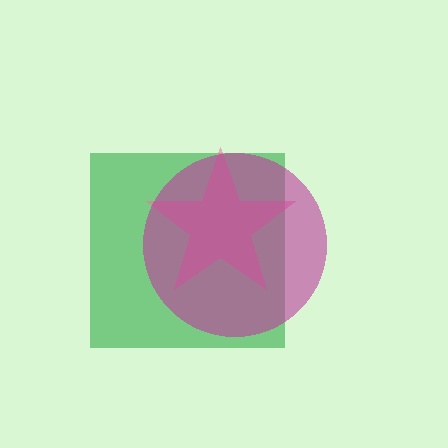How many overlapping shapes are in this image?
There are 3 overlapping shapes in the image.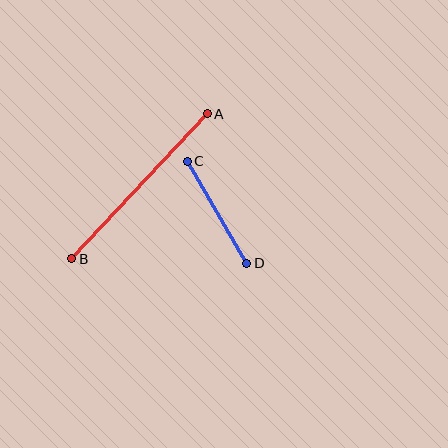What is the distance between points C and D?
The distance is approximately 118 pixels.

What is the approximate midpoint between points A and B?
The midpoint is at approximately (140, 186) pixels.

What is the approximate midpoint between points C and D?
The midpoint is at approximately (217, 212) pixels.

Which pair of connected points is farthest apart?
Points A and B are farthest apart.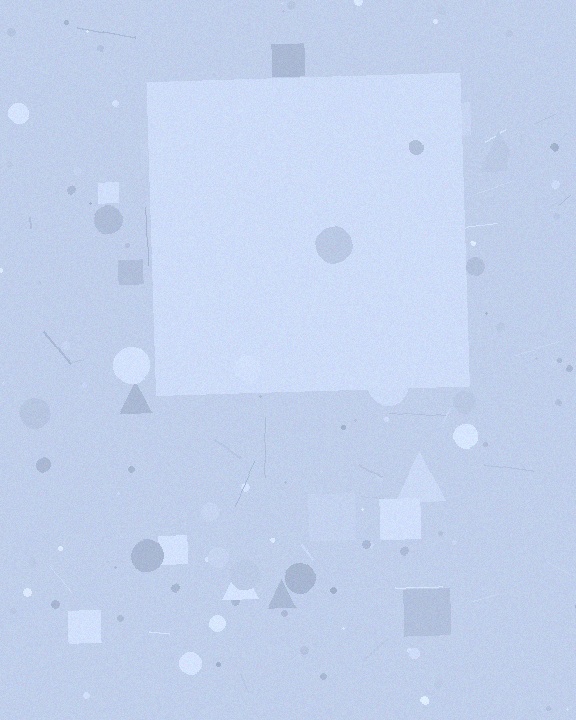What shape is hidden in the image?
A square is hidden in the image.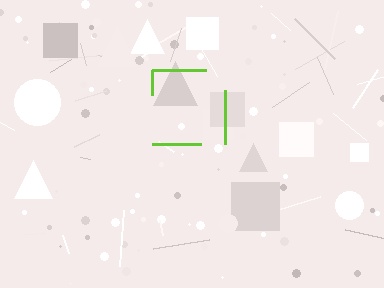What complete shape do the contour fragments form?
The contour fragments form a square.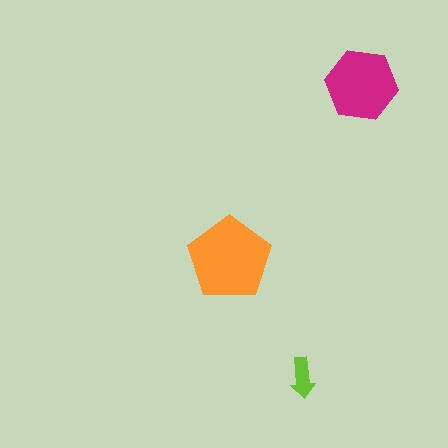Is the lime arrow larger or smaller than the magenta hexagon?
Smaller.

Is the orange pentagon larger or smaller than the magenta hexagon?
Larger.